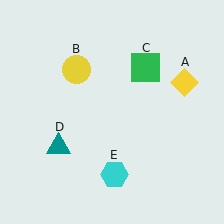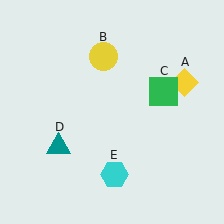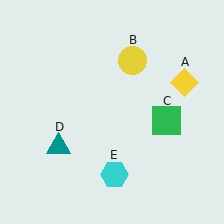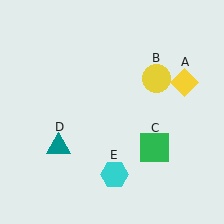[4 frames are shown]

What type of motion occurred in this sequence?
The yellow circle (object B), green square (object C) rotated clockwise around the center of the scene.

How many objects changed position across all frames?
2 objects changed position: yellow circle (object B), green square (object C).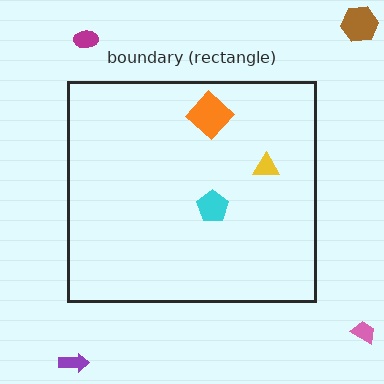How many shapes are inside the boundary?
3 inside, 4 outside.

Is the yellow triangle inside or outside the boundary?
Inside.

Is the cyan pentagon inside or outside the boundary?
Inside.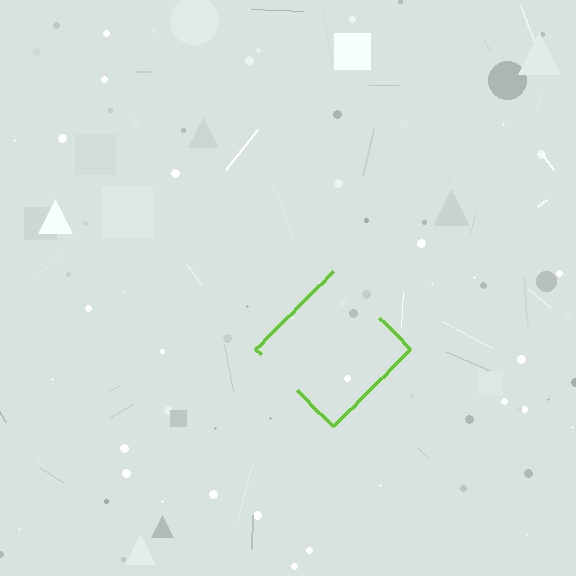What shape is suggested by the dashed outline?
The dashed outline suggests a diamond.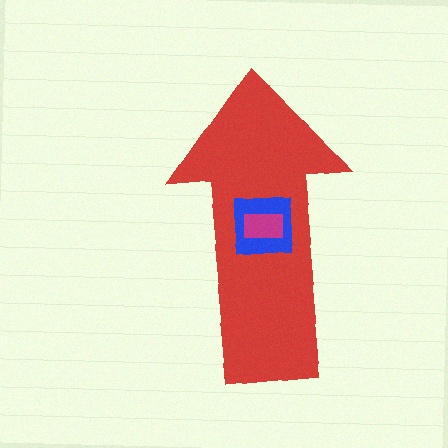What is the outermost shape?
The red arrow.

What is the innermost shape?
The magenta rectangle.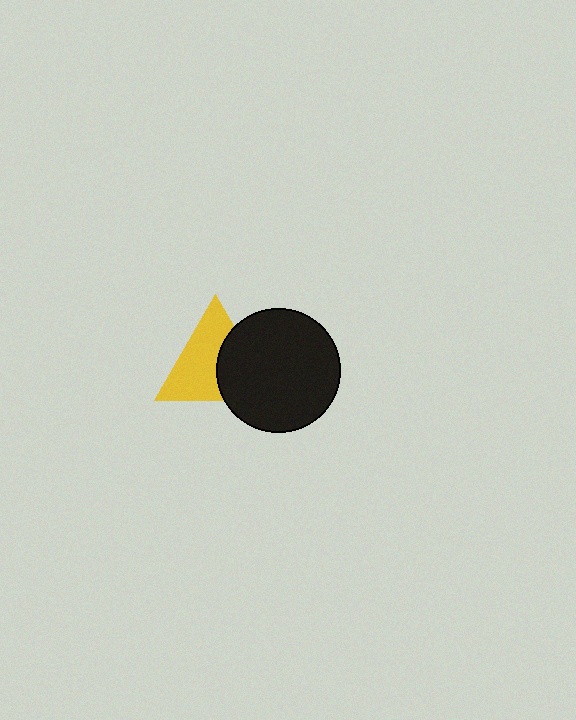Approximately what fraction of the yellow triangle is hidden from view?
Roughly 40% of the yellow triangle is hidden behind the black circle.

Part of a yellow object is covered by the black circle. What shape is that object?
It is a triangle.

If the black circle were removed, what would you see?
You would see the complete yellow triangle.